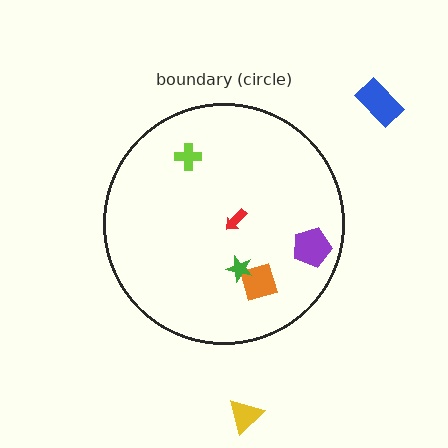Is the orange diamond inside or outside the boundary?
Inside.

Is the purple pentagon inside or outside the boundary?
Inside.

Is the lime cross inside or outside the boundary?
Inside.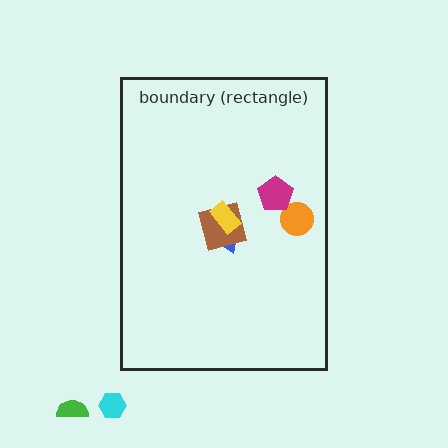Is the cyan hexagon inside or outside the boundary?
Outside.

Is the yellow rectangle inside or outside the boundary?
Inside.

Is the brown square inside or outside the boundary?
Inside.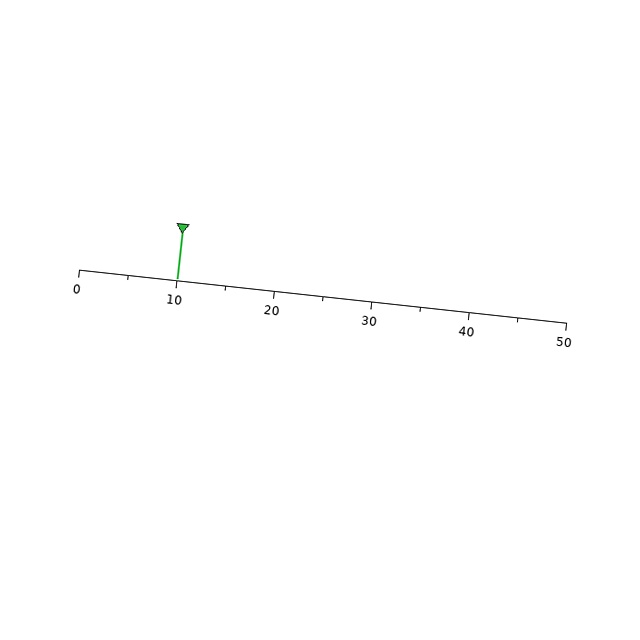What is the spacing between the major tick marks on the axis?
The major ticks are spaced 10 apart.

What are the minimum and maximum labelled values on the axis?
The axis runs from 0 to 50.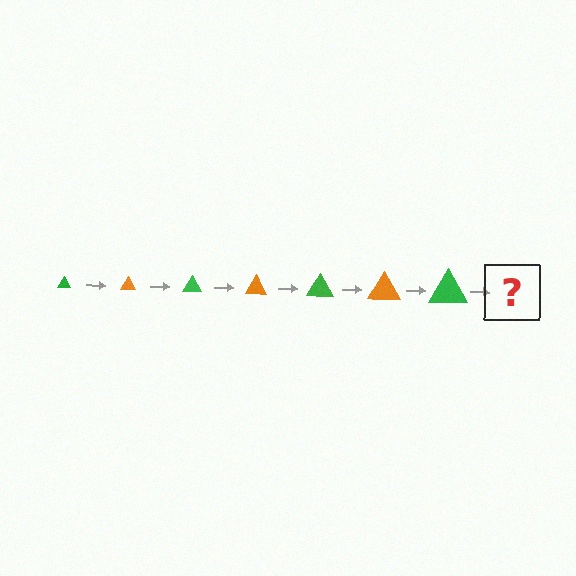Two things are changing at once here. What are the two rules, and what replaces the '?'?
The two rules are that the triangle grows larger each step and the color cycles through green and orange. The '?' should be an orange triangle, larger than the previous one.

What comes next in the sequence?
The next element should be an orange triangle, larger than the previous one.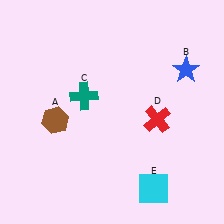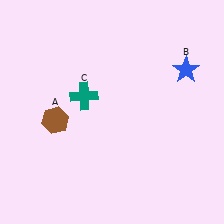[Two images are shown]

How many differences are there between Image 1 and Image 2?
There are 2 differences between the two images.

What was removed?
The red cross (D), the cyan square (E) were removed in Image 2.